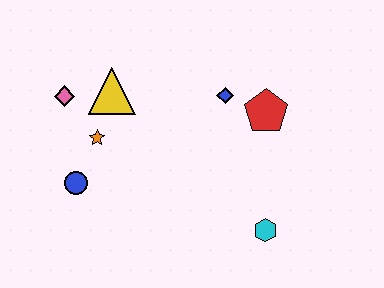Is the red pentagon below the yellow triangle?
Yes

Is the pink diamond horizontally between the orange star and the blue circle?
No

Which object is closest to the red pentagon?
The blue diamond is closest to the red pentagon.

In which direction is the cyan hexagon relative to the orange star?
The cyan hexagon is to the right of the orange star.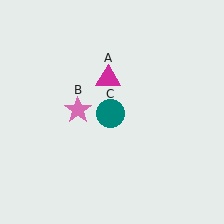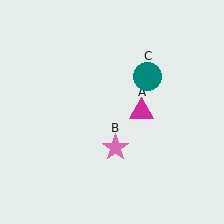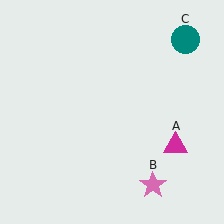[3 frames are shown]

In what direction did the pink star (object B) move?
The pink star (object B) moved down and to the right.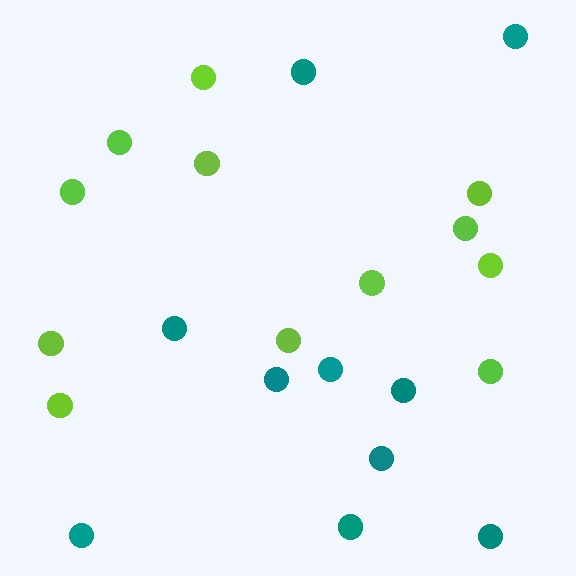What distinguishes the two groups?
There are 2 groups: one group of teal circles (10) and one group of lime circles (12).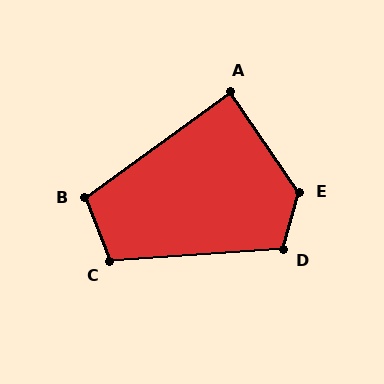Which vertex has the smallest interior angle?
A, at approximately 89 degrees.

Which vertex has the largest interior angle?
E, at approximately 129 degrees.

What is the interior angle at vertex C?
Approximately 107 degrees (obtuse).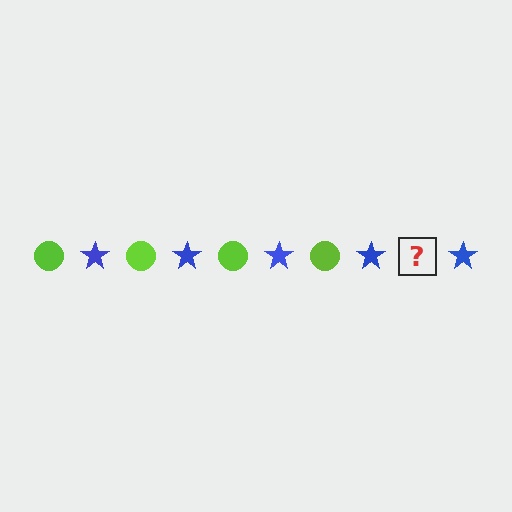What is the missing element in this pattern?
The missing element is a lime circle.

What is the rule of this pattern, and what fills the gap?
The rule is that the pattern alternates between lime circle and blue star. The gap should be filled with a lime circle.